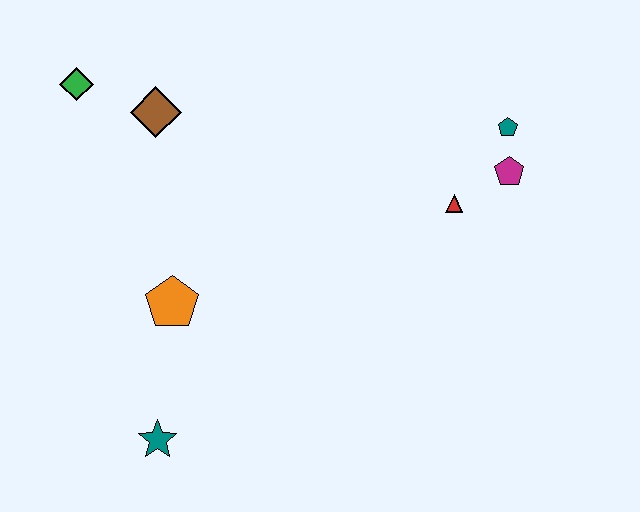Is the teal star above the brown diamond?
No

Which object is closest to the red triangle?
The magenta pentagon is closest to the red triangle.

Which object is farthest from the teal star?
The teal pentagon is farthest from the teal star.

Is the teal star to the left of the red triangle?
Yes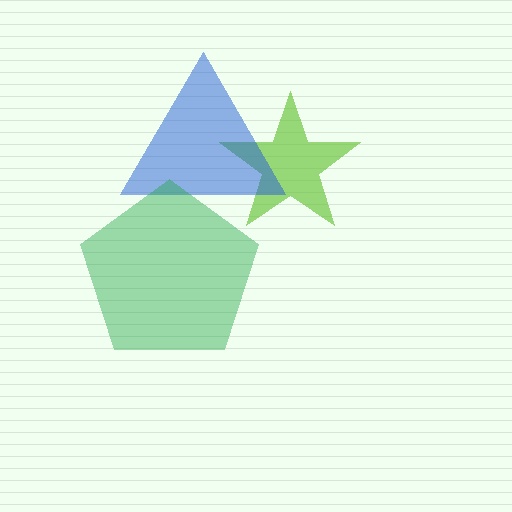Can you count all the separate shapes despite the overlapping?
Yes, there are 3 separate shapes.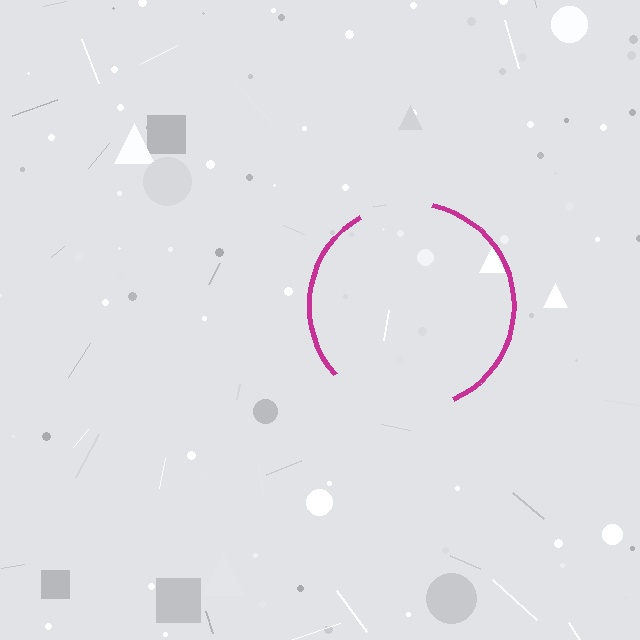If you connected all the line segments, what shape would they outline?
They would outline a circle.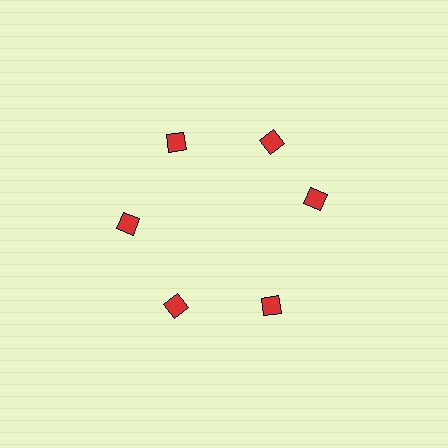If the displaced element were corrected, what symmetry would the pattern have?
It would have 6-fold rotational symmetry — the pattern would map onto itself every 60 degrees.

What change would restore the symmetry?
The symmetry would be restored by rotating it back into even spacing with its neighbors so that all 6 diamonds sit at equal angles and equal distance from the center.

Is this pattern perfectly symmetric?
No. The 6 red diamonds are arranged in a ring, but one element near the 3 o'clock position is rotated out of alignment along the ring, breaking the 6-fold rotational symmetry.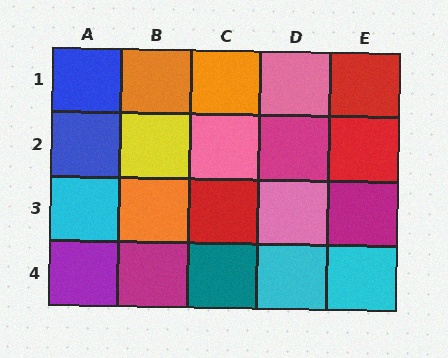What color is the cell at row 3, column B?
Orange.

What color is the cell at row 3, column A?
Cyan.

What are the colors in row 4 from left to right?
Purple, magenta, teal, cyan, cyan.